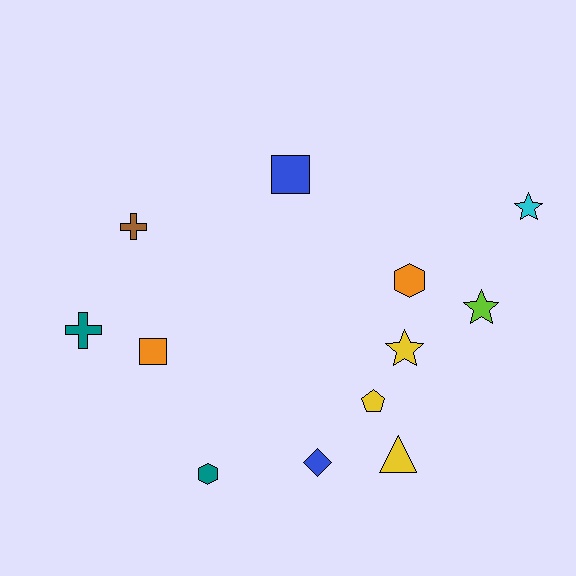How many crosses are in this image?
There are 2 crosses.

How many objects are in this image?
There are 12 objects.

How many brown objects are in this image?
There is 1 brown object.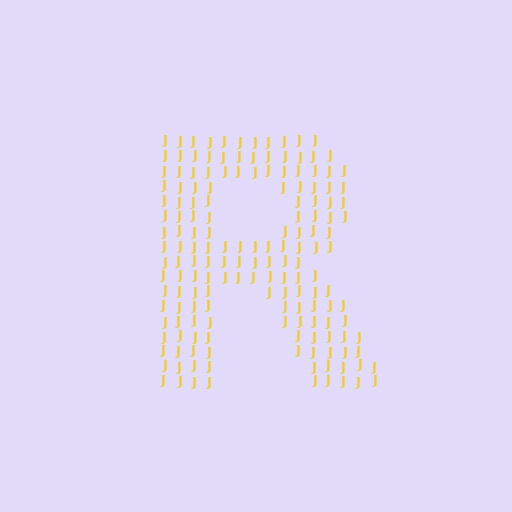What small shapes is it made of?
It is made of small letter J's.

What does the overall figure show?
The overall figure shows the letter R.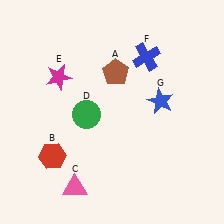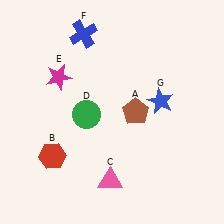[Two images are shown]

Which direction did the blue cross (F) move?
The blue cross (F) moved left.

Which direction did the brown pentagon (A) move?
The brown pentagon (A) moved down.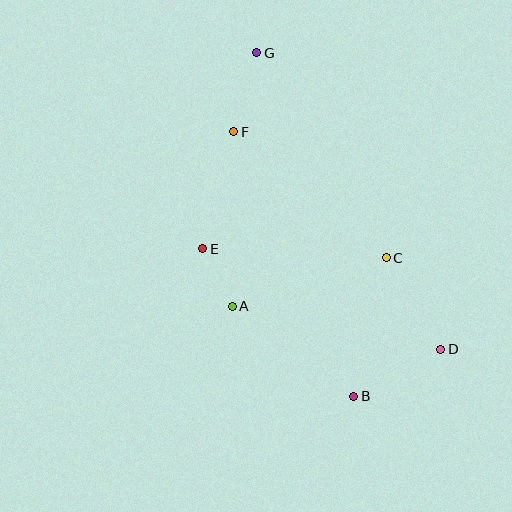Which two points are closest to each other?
Points A and E are closest to each other.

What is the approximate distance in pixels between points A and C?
The distance between A and C is approximately 161 pixels.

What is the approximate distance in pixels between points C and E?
The distance between C and E is approximately 183 pixels.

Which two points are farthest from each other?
Points B and G are farthest from each other.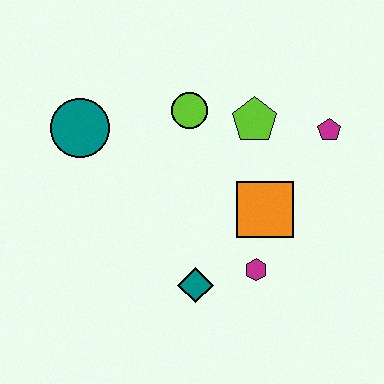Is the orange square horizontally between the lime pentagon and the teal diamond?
No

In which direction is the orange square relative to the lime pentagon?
The orange square is below the lime pentagon.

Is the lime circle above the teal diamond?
Yes